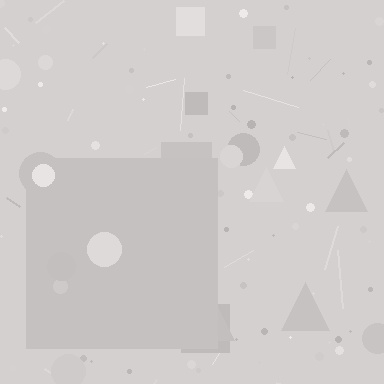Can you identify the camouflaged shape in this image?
The camouflaged shape is a square.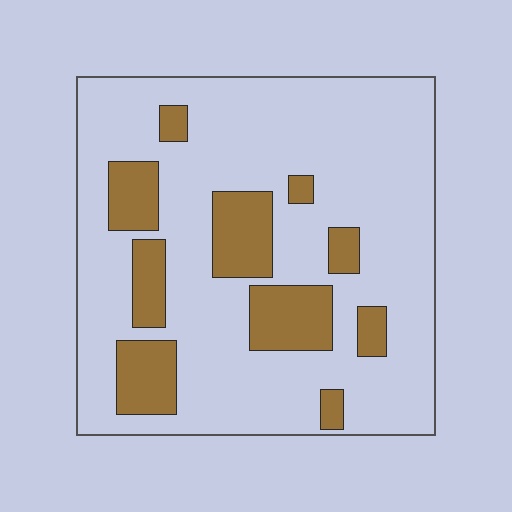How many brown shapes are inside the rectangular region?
10.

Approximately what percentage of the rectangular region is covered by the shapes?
Approximately 20%.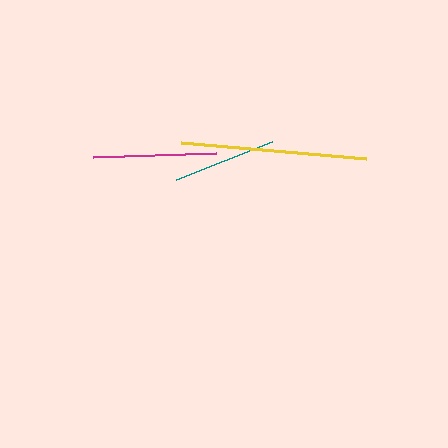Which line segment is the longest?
The yellow line is the longest at approximately 186 pixels.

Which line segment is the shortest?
The teal line is the shortest at approximately 103 pixels.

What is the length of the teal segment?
The teal segment is approximately 103 pixels long.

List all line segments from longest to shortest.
From longest to shortest: yellow, magenta, teal.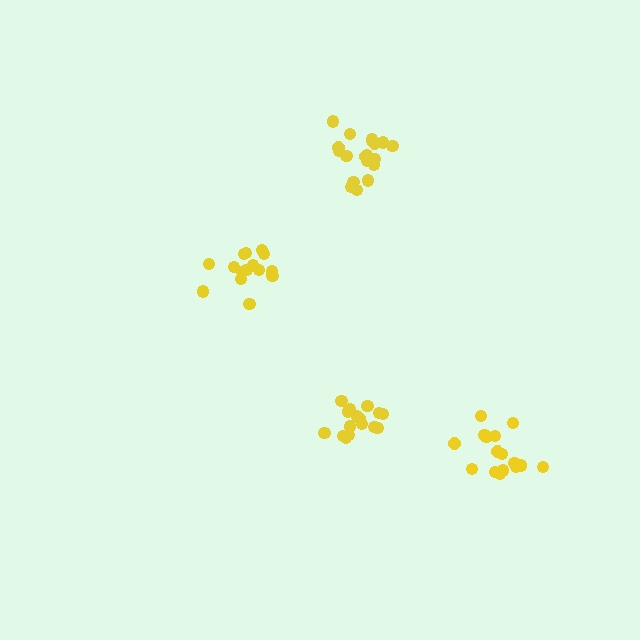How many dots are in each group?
Group 1: 15 dots, Group 2: 19 dots, Group 3: 16 dots, Group 4: 16 dots (66 total).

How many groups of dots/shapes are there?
There are 4 groups.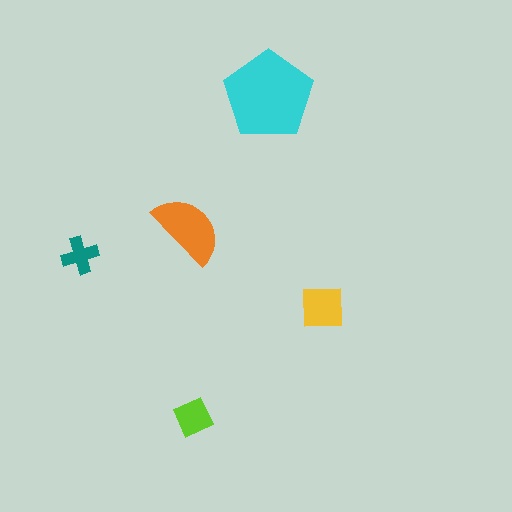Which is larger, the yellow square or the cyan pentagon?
The cyan pentagon.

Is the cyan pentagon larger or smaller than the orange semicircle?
Larger.